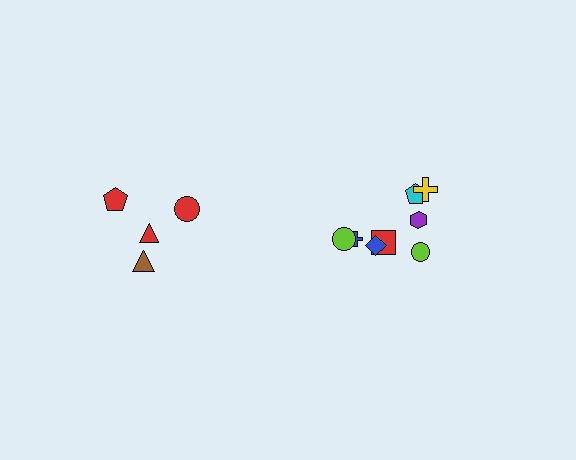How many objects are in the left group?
There are 4 objects.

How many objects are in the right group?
There are 8 objects.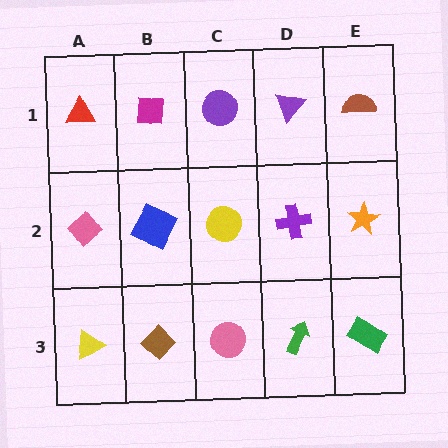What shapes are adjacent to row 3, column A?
A pink diamond (row 2, column A), a brown diamond (row 3, column B).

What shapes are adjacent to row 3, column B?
A blue square (row 2, column B), a yellow triangle (row 3, column A), a pink circle (row 3, column C).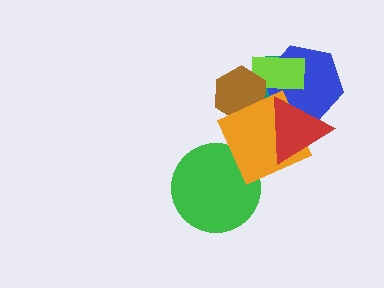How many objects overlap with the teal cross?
5 objects overlap with the teal cross.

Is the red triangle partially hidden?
No, no other shape covers it.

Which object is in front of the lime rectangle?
The brown hexagon is in front of the lime rectangle.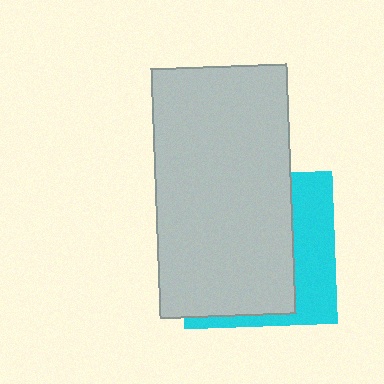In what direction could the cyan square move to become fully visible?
The cyan square could move right. That would shift it out from behind the light gray rectangle entirely.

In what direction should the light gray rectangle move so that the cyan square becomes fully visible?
The light gray rectangle should move left. That is the shortest direction to clear the overlap and leave the cyan square fully visible.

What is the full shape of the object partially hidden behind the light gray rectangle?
The partially hidden object is a cyan square.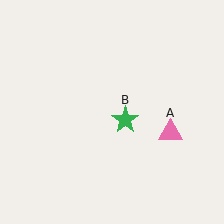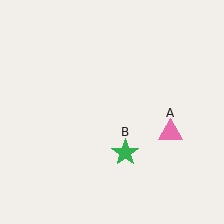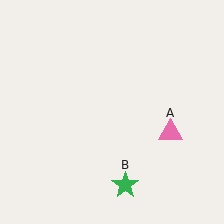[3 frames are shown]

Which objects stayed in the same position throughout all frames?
Pink triangle (object A) remained stationary.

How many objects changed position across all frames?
1 object changed position: green star (object B).